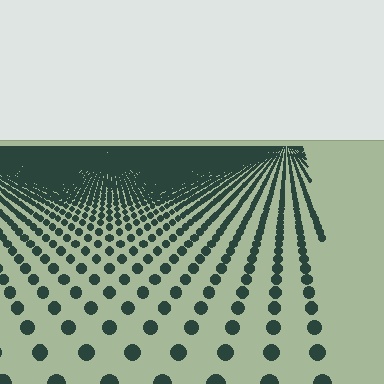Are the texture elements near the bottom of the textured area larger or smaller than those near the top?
Larger. Near the bottom, elements are closer to the viewer and appear at a bigger on-screen size.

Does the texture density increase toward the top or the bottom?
Density increases toward the top.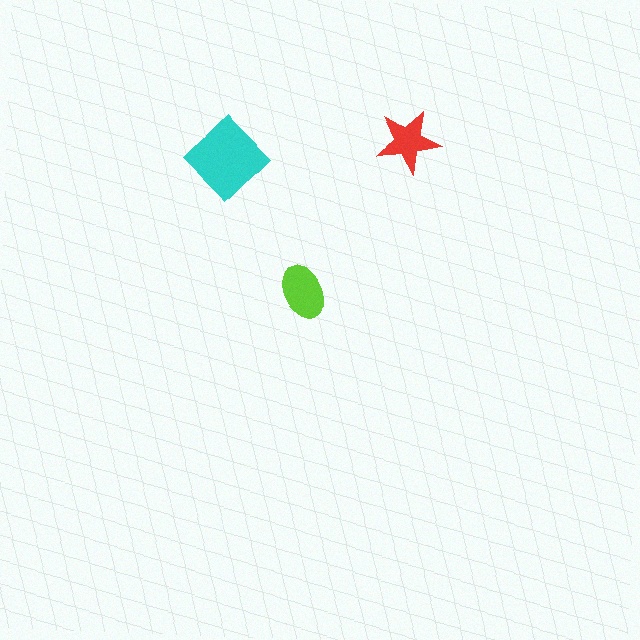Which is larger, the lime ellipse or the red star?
The lime ellipse.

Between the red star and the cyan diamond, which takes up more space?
The cyan diamond.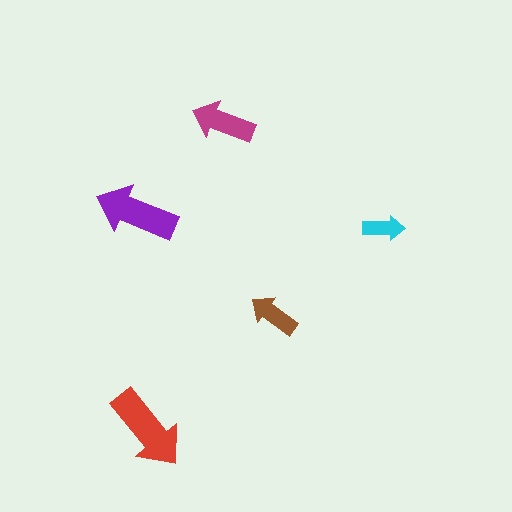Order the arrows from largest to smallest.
the red one, the purple one, the magenta one, the brown one, the cyan one.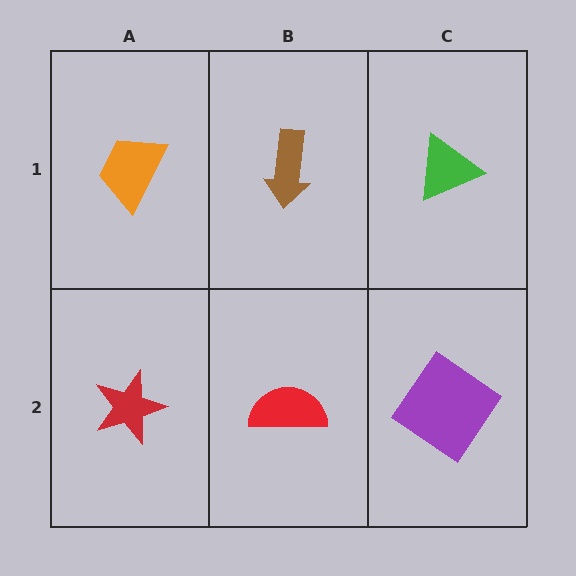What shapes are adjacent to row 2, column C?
A green triangle (row 1, column C), a red semicircle (row 2, column B).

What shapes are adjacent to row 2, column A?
An orange trapezoid (row 1, column A), a red semicircle (row 2, column B).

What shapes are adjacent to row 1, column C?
A purple diamond (row 2, column C), a brown arrow (row 1, column B).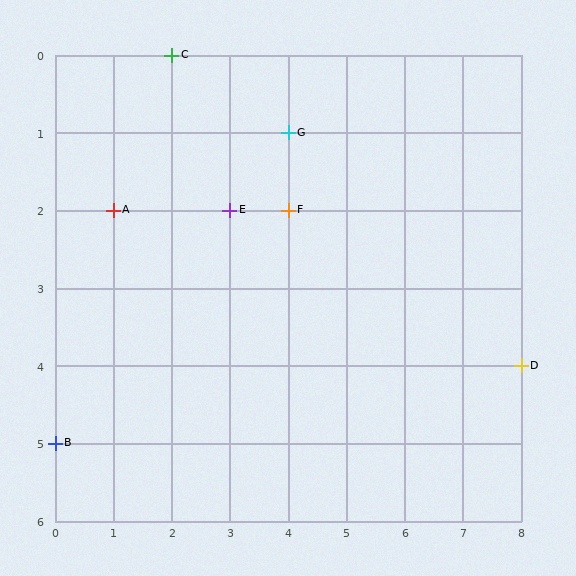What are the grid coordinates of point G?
Point G is at grid coordinates (4, 1).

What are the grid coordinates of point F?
Point F is at grid coordinates (4, 2).